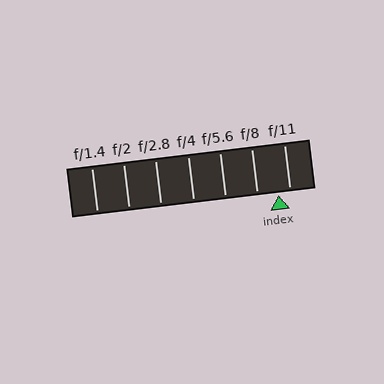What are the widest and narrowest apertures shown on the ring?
The widest aperture shown is f/1.4 and the narrowest is f/11.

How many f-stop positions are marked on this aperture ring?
There are 7 f-stop positions marked.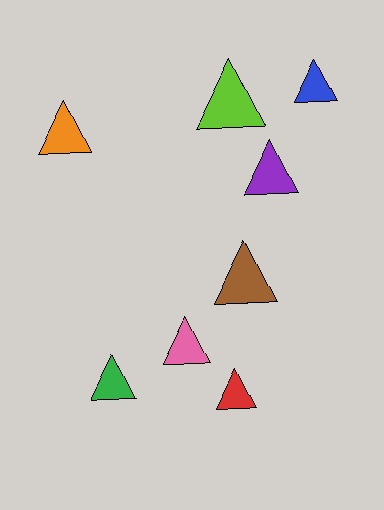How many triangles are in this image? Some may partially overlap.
There are 8 triangles.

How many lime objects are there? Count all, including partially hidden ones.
There is 1 lime object.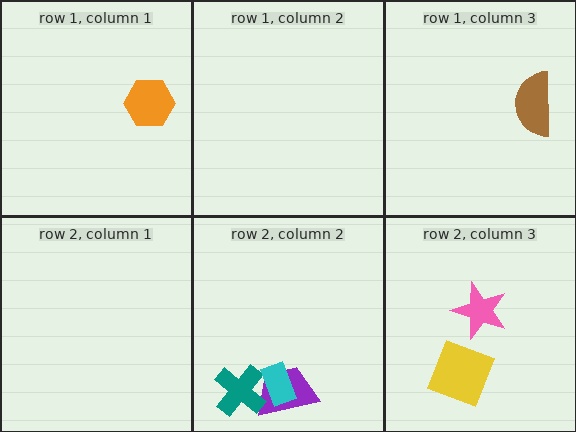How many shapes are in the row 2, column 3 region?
2.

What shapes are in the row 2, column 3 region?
The pink star, the yellow square.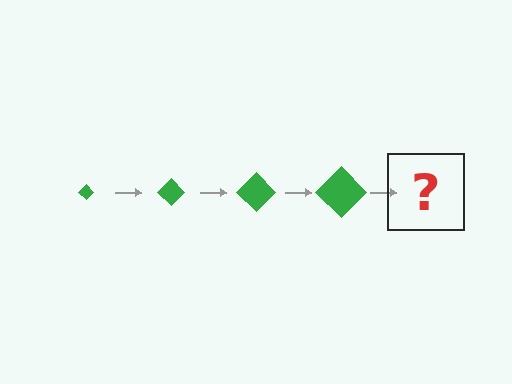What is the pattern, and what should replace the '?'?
The pattern is that the diamond gets progressively larger each step. The '?' should be a green diamond, larger than the previous one.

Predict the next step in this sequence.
The next step is a green diamond, larger than the previous one.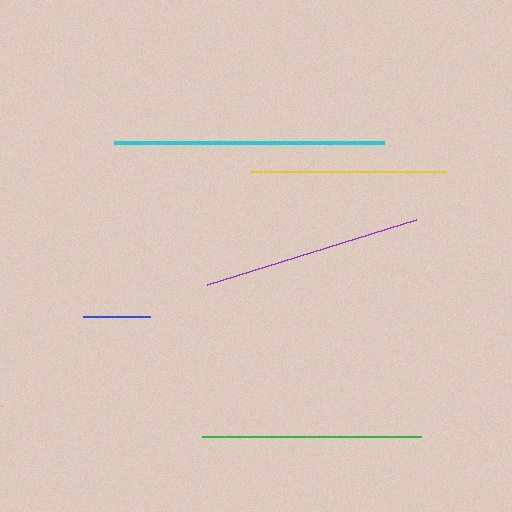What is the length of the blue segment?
The blue segment is approximately 67 pixels long.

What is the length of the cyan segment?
The cyan segment is approximately 270 pixels long.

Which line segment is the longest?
The cyan line is the longest at approximately 270 pixels.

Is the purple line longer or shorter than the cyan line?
The cyan line is longer than the purple line.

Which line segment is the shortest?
The blue line is the shortest at approximately 67 pixels.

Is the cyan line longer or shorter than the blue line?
The cyan line is longer than the blue line.